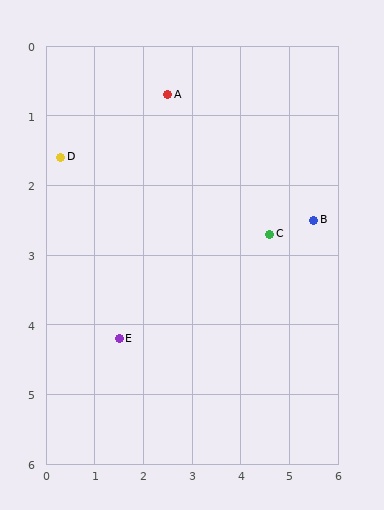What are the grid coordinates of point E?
Point E is at approximately (1.5, 4.2).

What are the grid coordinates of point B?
Point B is at approximately (5.5, 2.5).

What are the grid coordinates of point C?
Point C is at approximately (4.6, 2.7).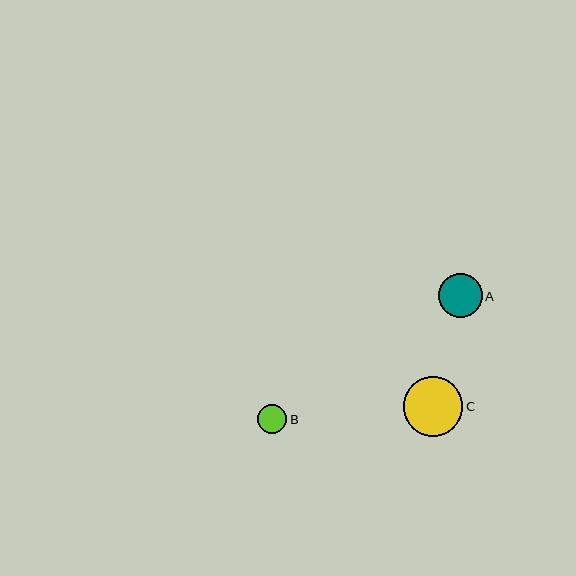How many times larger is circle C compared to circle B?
Circle C is approximately 2.1 times the size of circle B.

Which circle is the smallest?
Circle B is the smallest with a size of approximately 29 pixels.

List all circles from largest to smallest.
From largest to smallest: C, A, B.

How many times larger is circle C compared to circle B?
Circle C is approximately 2.1 times the size of circle B.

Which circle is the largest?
Circle C is the largest with a size of approximately 59 pixels.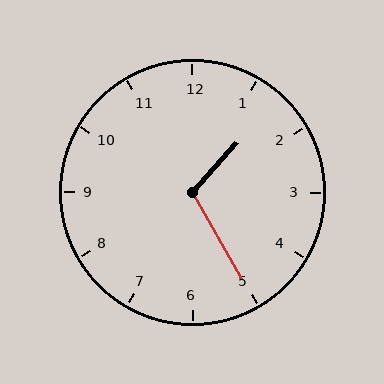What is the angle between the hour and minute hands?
Approximately 108 degrees.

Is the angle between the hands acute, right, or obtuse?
It is obtuse.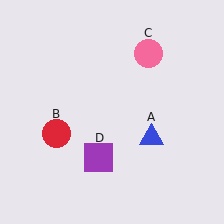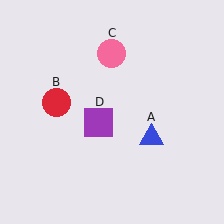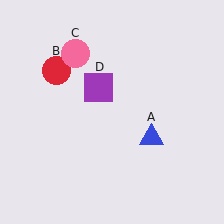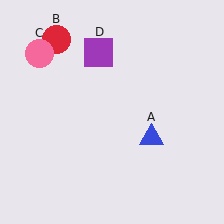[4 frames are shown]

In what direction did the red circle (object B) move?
The red circle (object B) moved up.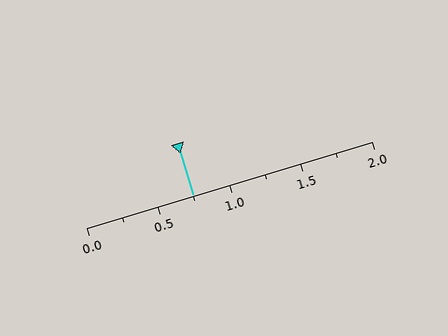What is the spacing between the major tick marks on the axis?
The major ticks are spaced 0.5 apart.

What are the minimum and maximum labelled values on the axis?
The axis runs from 0.0 to 2.0.